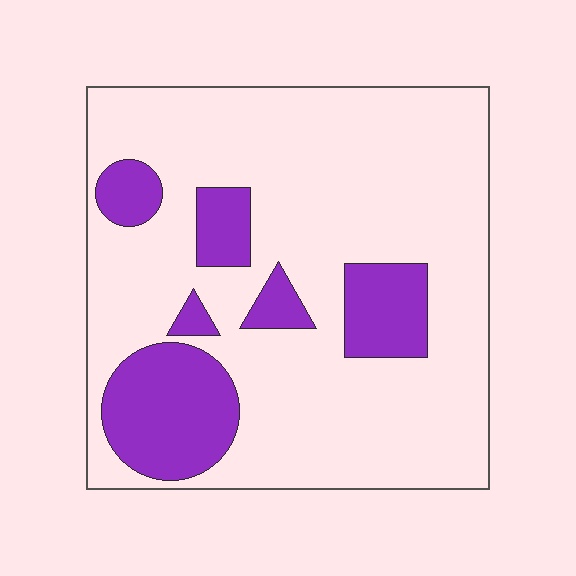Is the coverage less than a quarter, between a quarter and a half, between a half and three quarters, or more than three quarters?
Less than a quarter.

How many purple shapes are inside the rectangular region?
6.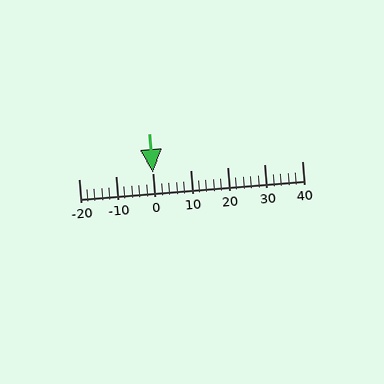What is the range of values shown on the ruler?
The ruler shows values from -20 to 40.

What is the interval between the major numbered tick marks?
The major tick marks are spaced 10 units apart.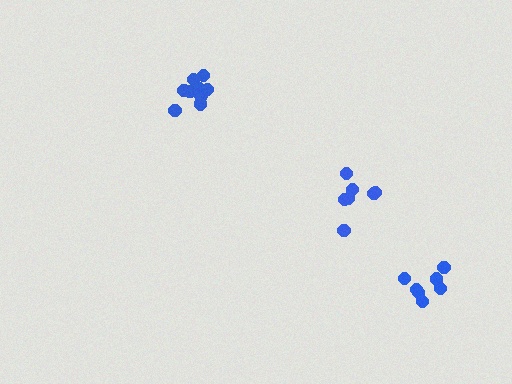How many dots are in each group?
Group 1: 7 dots, Group 2: 7 dots, Group 3: 10 dots (24 total).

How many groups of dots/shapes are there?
There are 3 groups.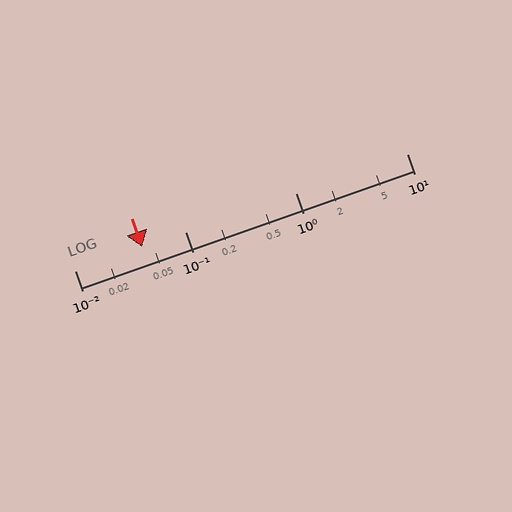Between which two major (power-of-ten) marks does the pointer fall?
The pointer is between 0.01 and 0.1.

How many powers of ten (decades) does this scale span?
The scale spans 3 decades, from 0.01 to 10.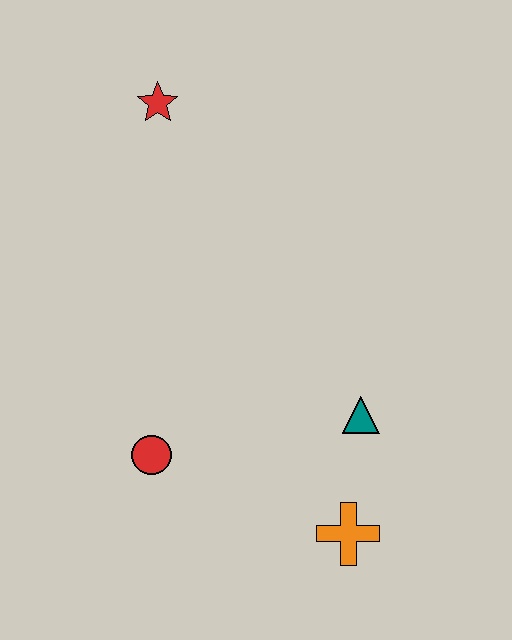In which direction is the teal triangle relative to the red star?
The teal triangle is below the red star.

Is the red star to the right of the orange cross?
No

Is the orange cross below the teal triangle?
Yes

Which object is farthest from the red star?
The orange cross is farthest from the red star.